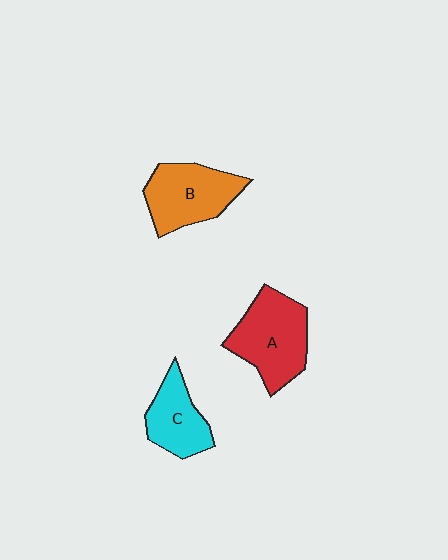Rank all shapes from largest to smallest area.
From largest to smallest: A (red), B (orange), C (cyan).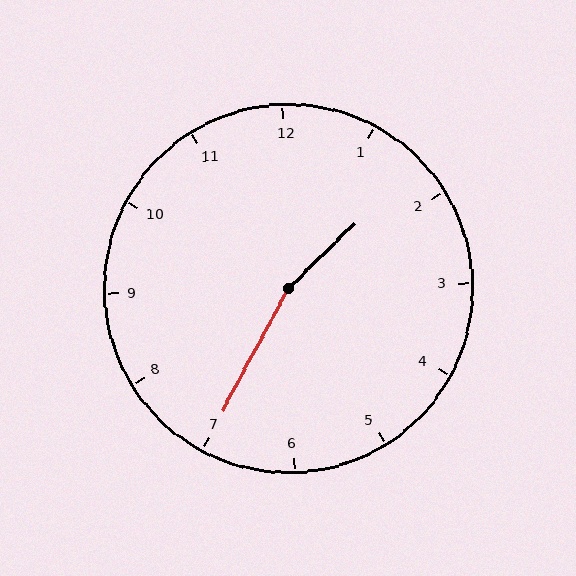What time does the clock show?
1:35.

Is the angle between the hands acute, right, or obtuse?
It is obtuse.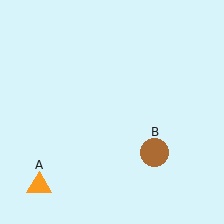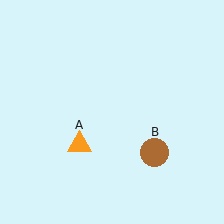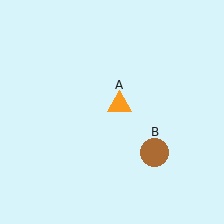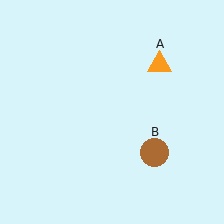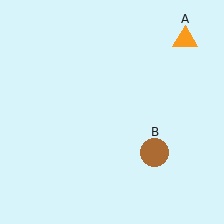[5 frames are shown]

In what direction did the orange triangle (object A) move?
The orange triangle (object A) moved up and to the right.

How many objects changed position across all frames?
1 object changed position: orange triangle (object A).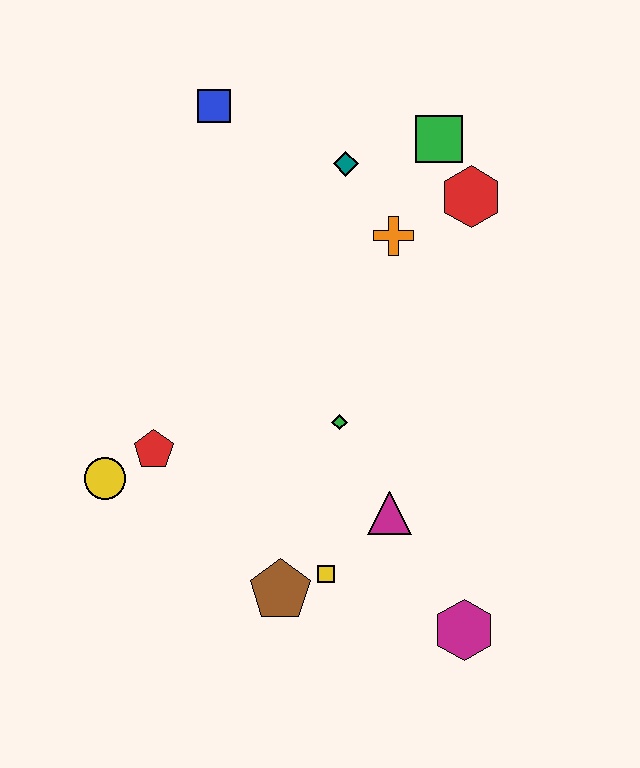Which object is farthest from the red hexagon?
The yellow circle is farthest from the red hexagon.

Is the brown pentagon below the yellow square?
Yes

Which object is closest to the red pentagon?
The yellow circle is closest to the red pentagon.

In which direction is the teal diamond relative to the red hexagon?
The teal diamond is to the left of the red hexagon.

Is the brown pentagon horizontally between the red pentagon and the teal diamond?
Yes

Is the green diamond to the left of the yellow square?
No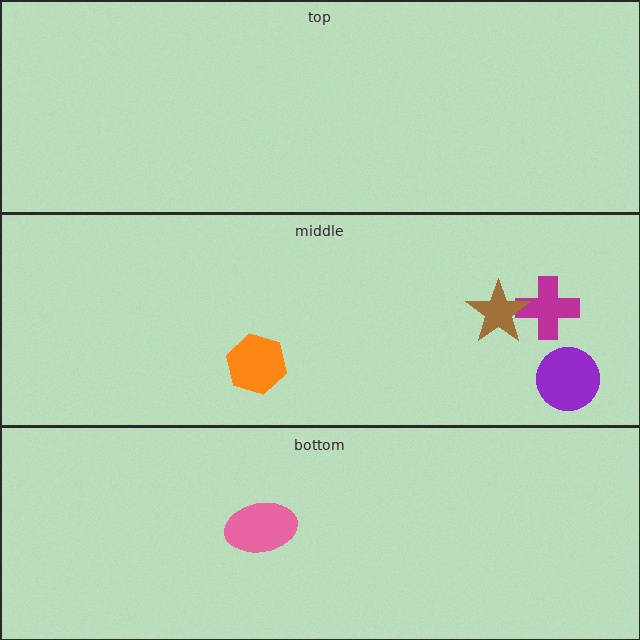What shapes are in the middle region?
The purple circle, the magenta cross, the orange hexagon, the brown star.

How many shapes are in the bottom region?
1.